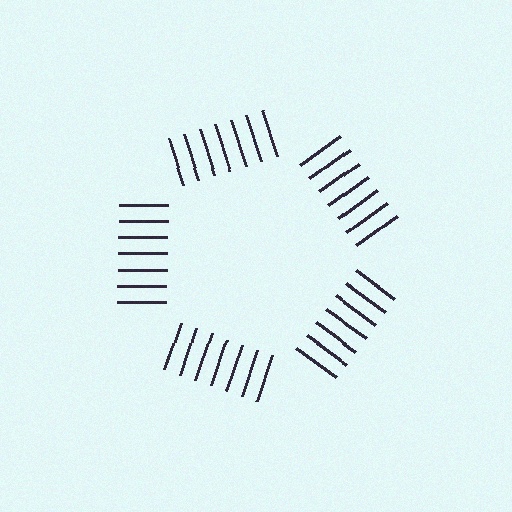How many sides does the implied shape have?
5 sides — the line-ends trace a pentagon.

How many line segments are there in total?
35 — 7 along each of the 5 edges.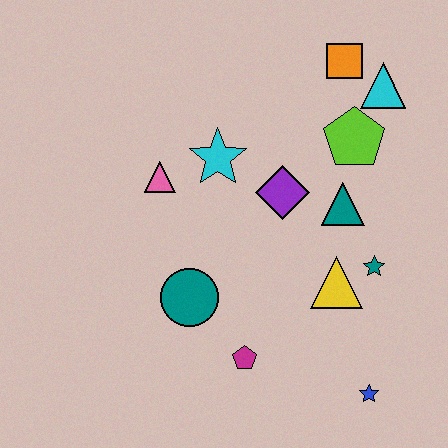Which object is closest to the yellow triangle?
The teal star is closest to the yellow triangle.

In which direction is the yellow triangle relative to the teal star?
The yellow triangle is to the left of the teal star.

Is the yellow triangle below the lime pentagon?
Yes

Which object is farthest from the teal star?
The pink triangle is farthest from the teal star.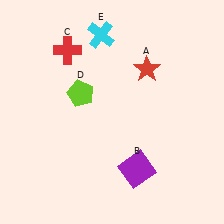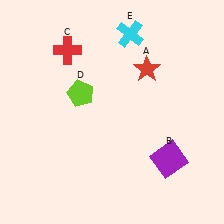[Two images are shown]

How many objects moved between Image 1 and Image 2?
2 objects moved between the two images.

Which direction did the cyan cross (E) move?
The cyan cross (E) moved right.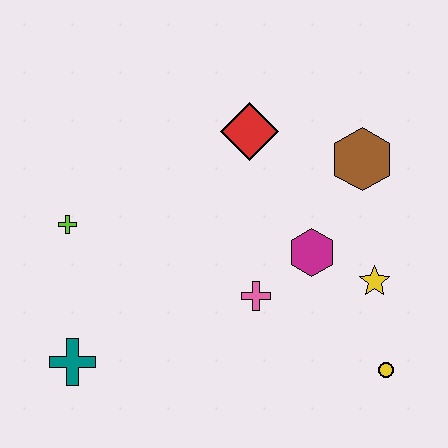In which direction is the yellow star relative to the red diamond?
The yellow star is below the red diamond.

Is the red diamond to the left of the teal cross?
No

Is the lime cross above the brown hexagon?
No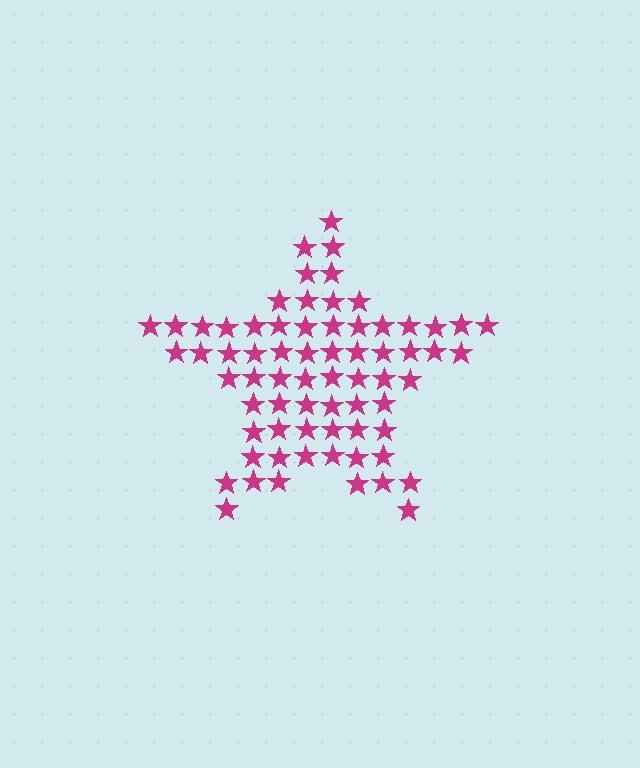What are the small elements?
The small elements are stars.